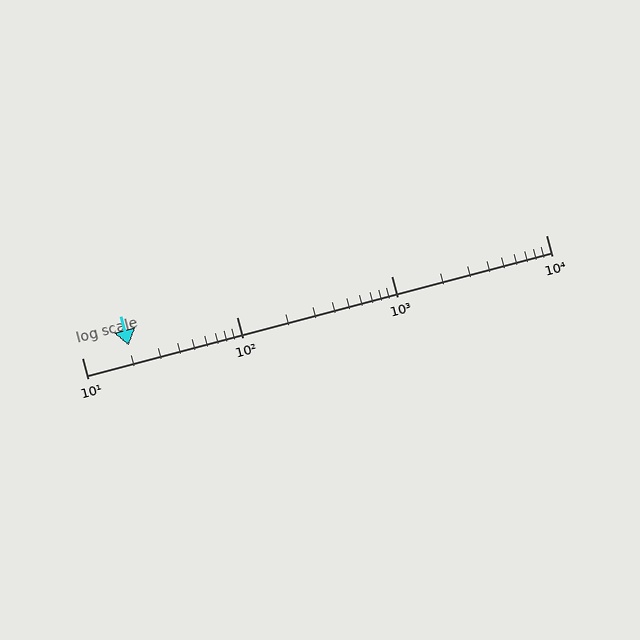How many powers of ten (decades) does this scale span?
The scale spans 3 decades, from 10 to 10000.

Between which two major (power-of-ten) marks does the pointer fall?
The pointer is between 10 and 100.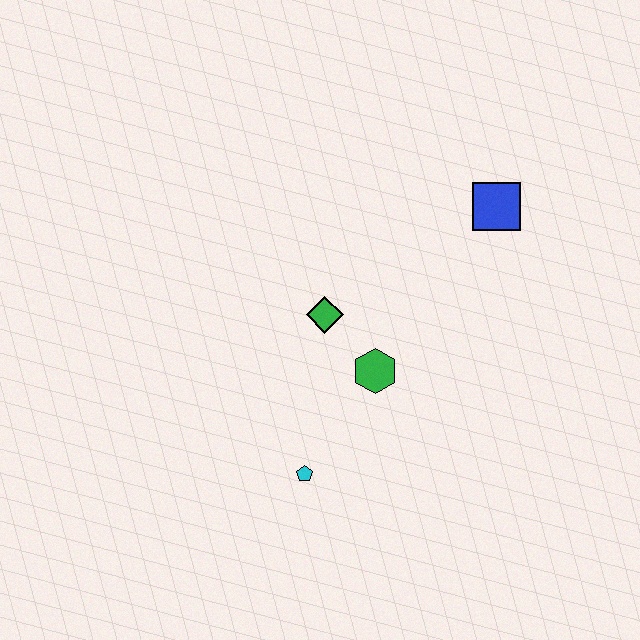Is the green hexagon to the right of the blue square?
No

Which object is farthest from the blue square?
The cyan pentagon is farthest from the blue square.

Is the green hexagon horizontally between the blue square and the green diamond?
Yes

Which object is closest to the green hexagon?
The green diamond is closest to the green hexagon.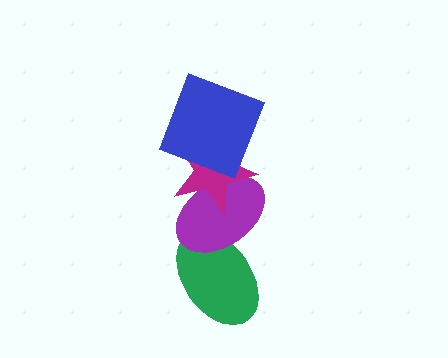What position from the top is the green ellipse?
The green ellipse is 4th from the top.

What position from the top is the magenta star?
The magenta star is 2nd from the top.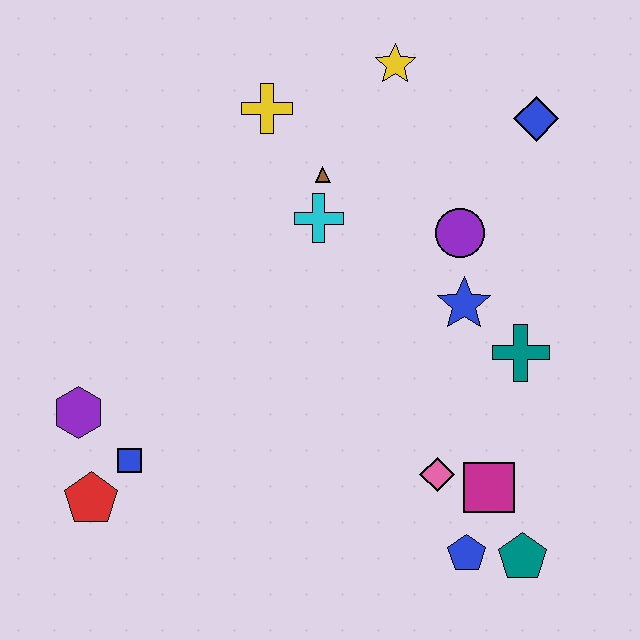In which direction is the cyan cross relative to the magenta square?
The cyan cross is above the magenta square.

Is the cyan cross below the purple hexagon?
No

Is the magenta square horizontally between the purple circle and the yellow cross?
No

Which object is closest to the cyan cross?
The brown triangle is closest to the cyan cross.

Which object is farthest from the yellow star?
The red pentagon is farthest from the yellow star.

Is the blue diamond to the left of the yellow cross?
No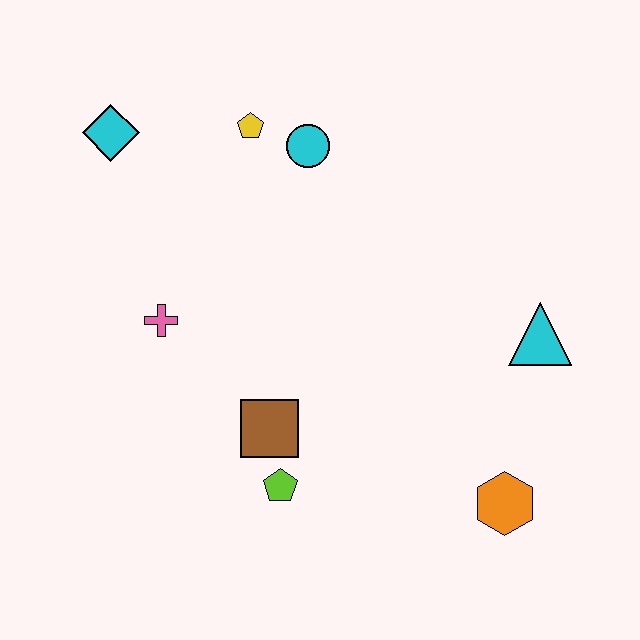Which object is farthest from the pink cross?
The orange hexagon is farthest from the pink cross.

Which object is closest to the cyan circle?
The yellow pentagon is closest to the cyan circle.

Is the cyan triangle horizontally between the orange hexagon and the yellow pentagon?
No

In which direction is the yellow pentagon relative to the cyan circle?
The yellow pentagon is to the left of the cyan circle.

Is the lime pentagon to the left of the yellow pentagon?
No